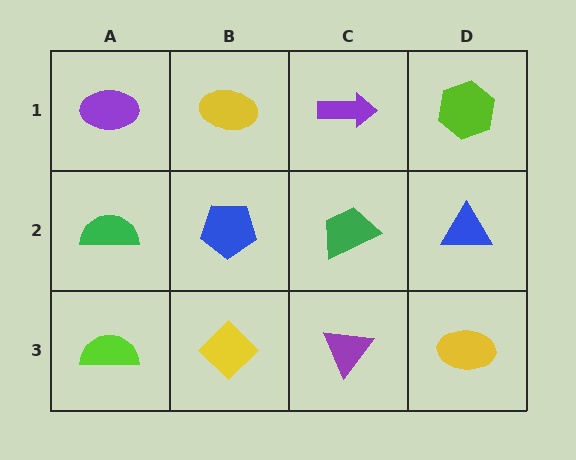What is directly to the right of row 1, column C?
A lime hexagon.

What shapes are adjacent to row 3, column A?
A green semicircle (row 2, column A), a yellow diamond (row 3, column B).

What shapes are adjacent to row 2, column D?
A lime hexagon (row 1, column D), a yellow ellipse (row 3, column D), a green trapezoid (row 2, column C).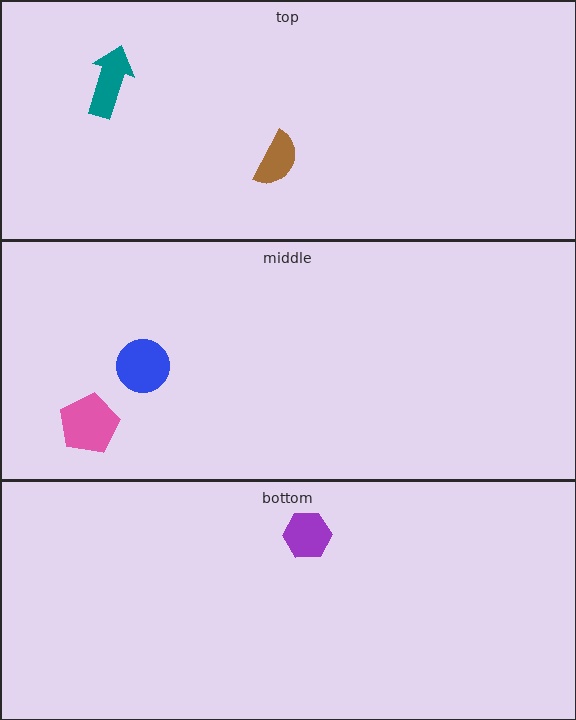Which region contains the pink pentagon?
The middle region.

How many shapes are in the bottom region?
1.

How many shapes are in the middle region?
2.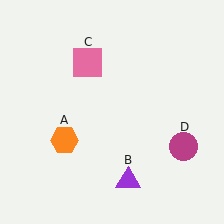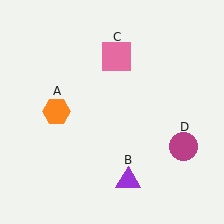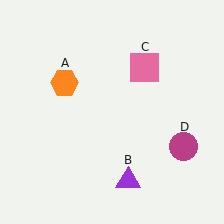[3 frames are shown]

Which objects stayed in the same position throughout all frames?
Purple triangle (object B) and magenta circle (object D) remained stationary.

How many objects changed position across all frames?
2 objects changed position: orange hexagon (object A), pink square (object C).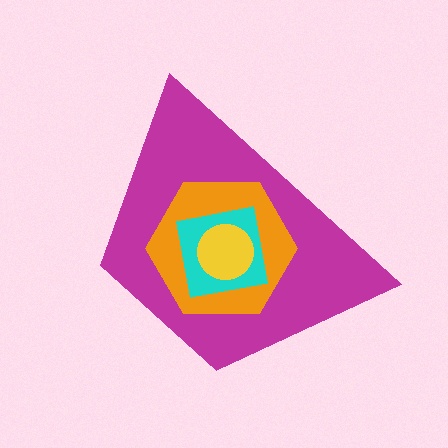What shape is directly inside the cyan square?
The yellow circle.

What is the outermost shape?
The magenta trapezoid.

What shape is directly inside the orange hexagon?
The cyan square.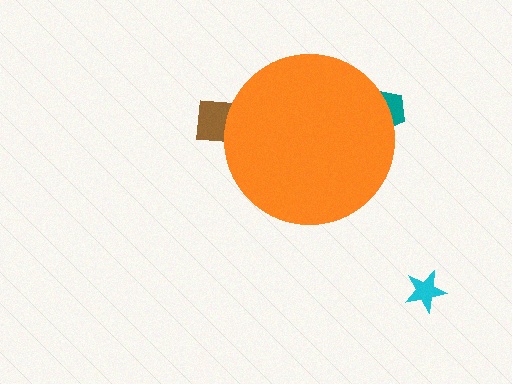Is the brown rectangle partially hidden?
Yes, the brown rectangle is partially hidden behind the orange circle.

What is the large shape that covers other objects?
An orange circle.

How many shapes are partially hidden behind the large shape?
2 shapes are partially hidden.